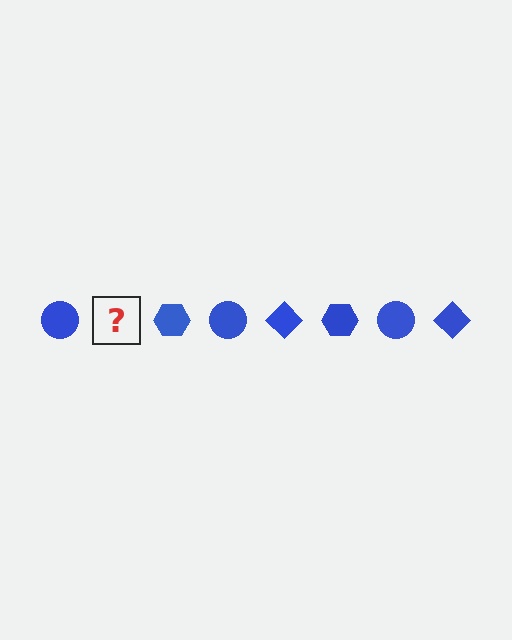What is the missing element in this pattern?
The missing element is a blue diamond.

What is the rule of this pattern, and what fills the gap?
The rule is that the pattern cycles through circle, diamond, hexagon shapes in blue. The gap should be filled with a blue diamond.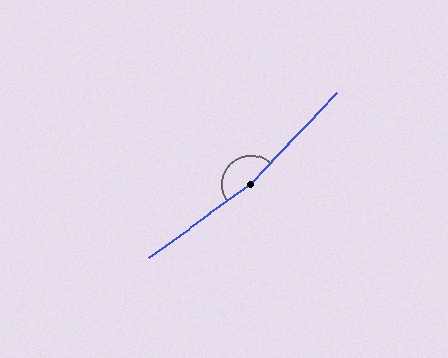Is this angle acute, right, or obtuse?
It is obtuse.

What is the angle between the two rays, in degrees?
Approximately 169 degrees.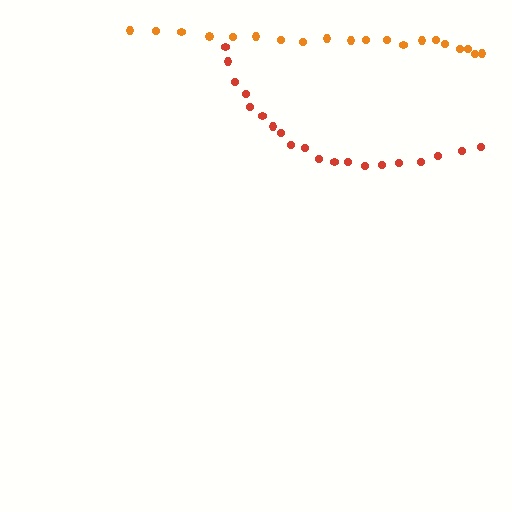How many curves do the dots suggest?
There are 2 distinct paths.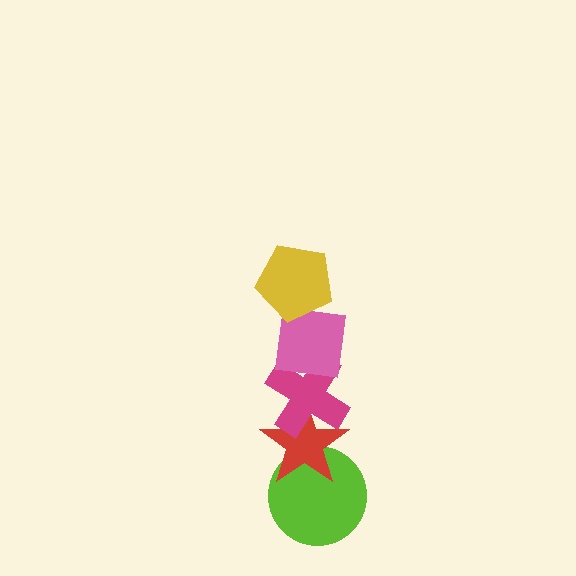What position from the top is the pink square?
The pink square is 2nd from the top.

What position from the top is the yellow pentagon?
The yellow pentagon is 1st from the top.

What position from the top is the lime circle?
The lime circle is 5th from the top.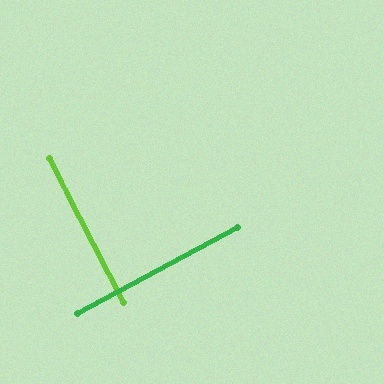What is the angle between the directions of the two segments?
Approximately 89 degrees.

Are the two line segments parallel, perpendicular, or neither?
Perpendicular — they meet at approximately 89°.